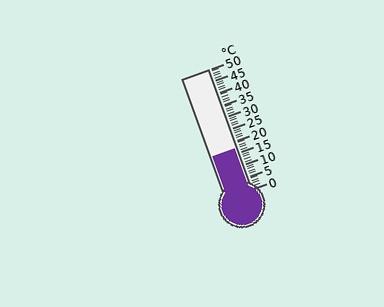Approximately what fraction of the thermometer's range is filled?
The thermometer is filled to approximately 35% of its range.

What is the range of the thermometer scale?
The thermometer scale ranges from 0°C to 50°C.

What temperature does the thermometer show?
The thermometer shows approximately 17°C.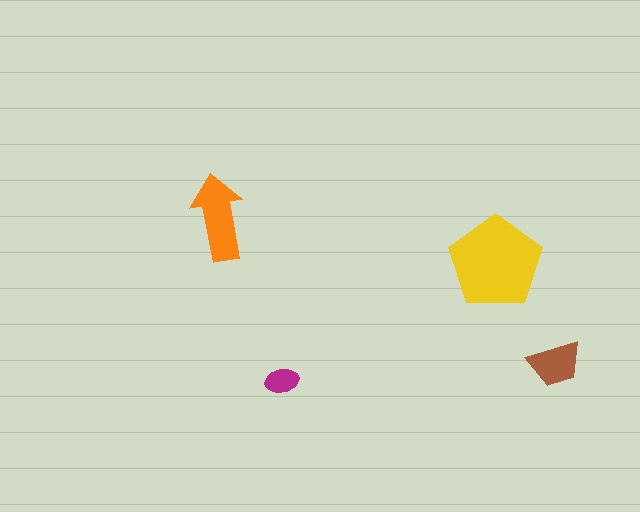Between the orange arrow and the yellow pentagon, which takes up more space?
The yellow pentagon.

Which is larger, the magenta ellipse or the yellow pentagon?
The yellow pentagon.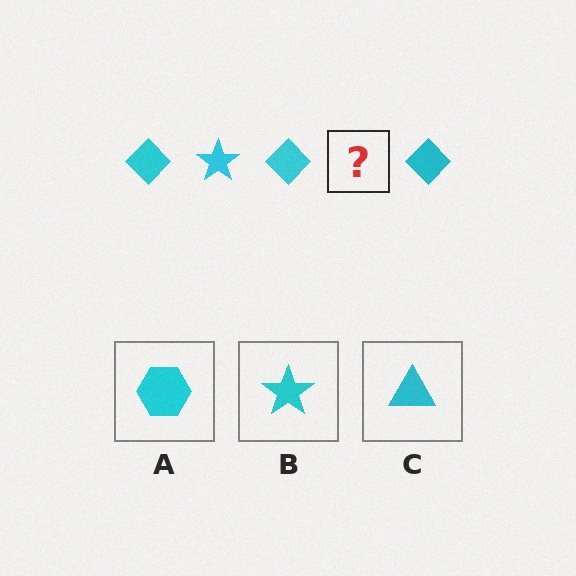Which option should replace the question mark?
Option B.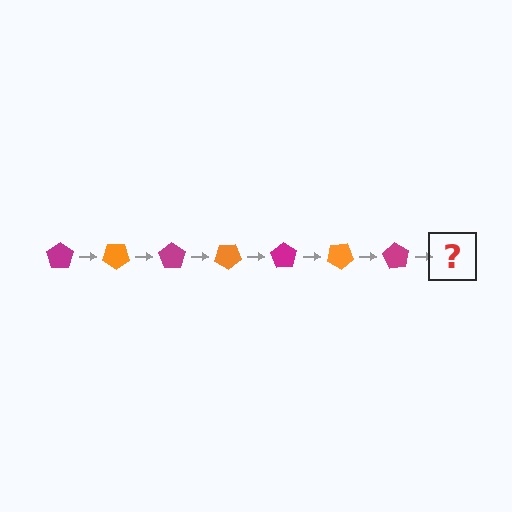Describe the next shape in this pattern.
It should be an orange pentagon, rotated 245 degrees from the start.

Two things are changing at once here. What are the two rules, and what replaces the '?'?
The two rules are that it rotates 35 degrees each step and the color cycles through magenta and orange. The '?' should be an orange pentagon, rotated 245 degrees from the start.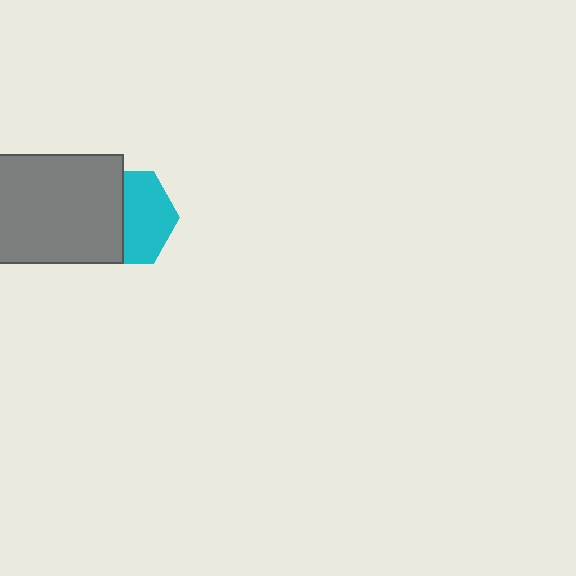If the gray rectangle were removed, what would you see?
You would see the complete cyan hexagon.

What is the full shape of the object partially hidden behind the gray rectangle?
The partially hidden object is a cyan hexagon.